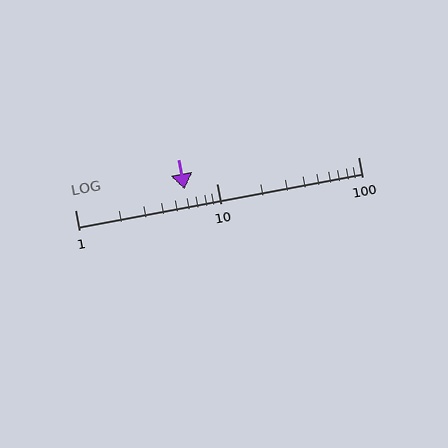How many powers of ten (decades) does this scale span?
The scale spans 2 decades, from 1 to 100.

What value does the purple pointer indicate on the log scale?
The pointer indicates approximately 5.9.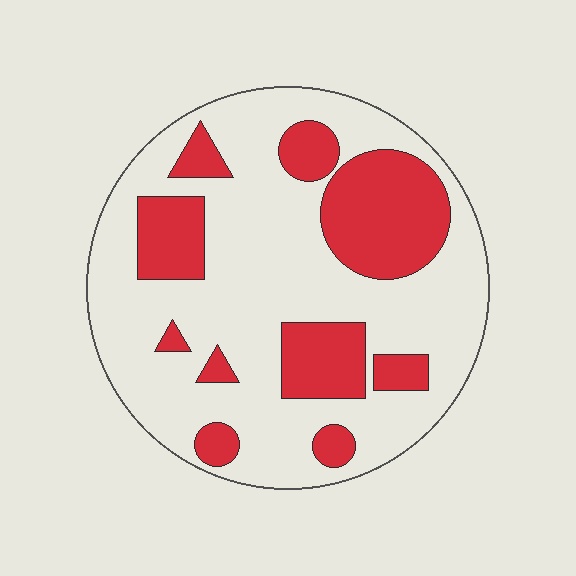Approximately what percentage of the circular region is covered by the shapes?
Approximately 30%.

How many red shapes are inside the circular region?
10.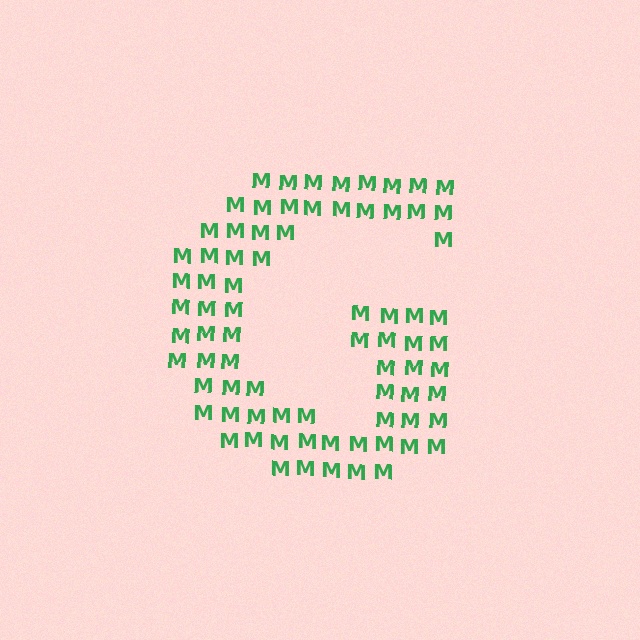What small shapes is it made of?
It is made of small letter M's.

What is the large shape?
The large shape is the letter G.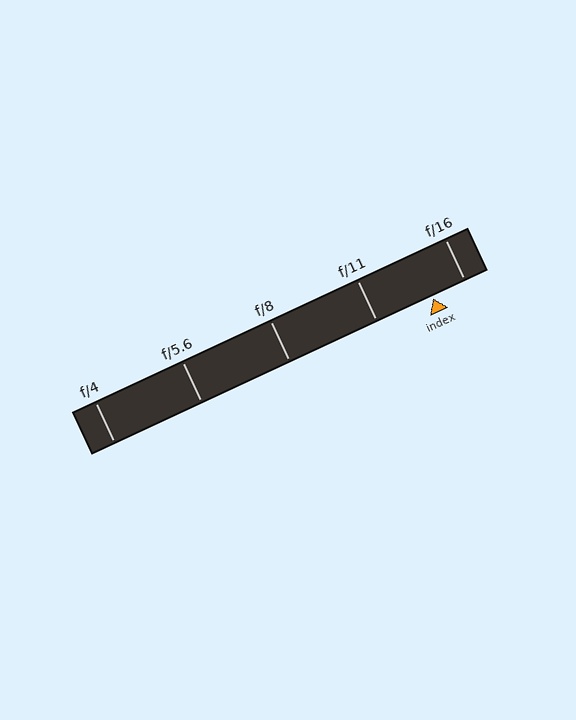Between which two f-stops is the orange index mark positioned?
The index mark is between f/11 and f/16.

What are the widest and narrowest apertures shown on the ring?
The widest aperture shown is f/4 and the narrowest is f/16.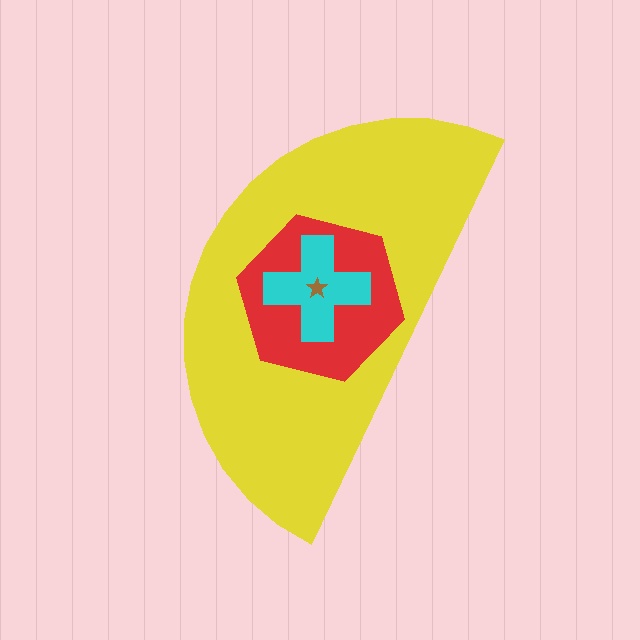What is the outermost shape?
The yellow semicircle.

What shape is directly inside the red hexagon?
The cyan cross.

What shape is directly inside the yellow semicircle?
The red hexagon.